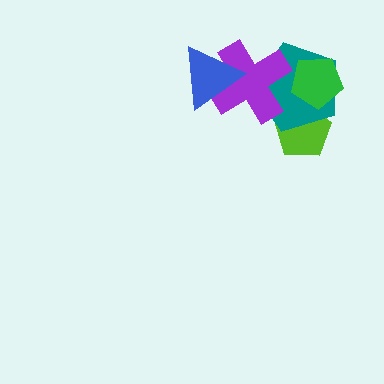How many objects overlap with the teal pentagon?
3 objects overlap with the teal pentagon.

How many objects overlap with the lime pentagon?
2 objects overlap with the lime pentagon.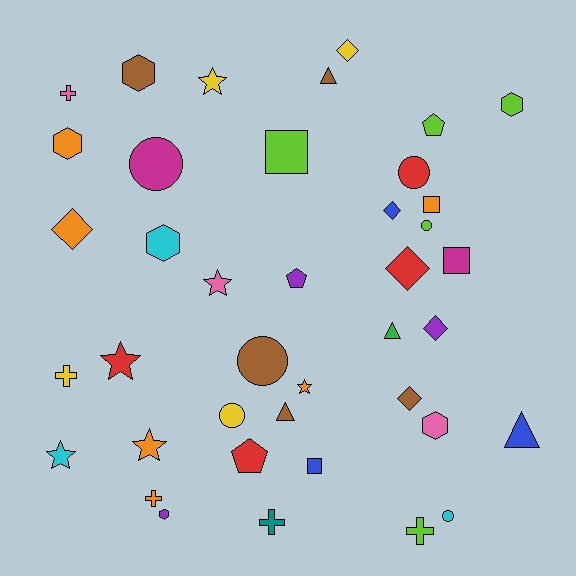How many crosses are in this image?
There are 5 crosses.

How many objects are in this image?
There are 40 objects.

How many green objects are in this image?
There is 1 green object.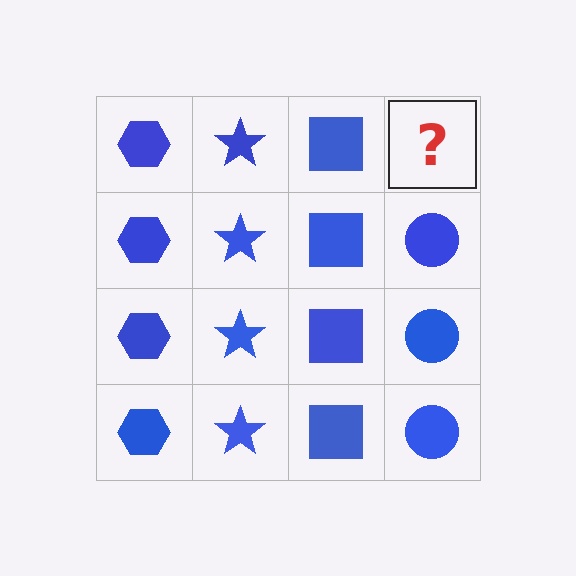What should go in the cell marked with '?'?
The missing cell should contain a blue circle.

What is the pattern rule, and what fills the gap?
The rule is that each column has a consistent shape. The gap should be filled with a blue circle.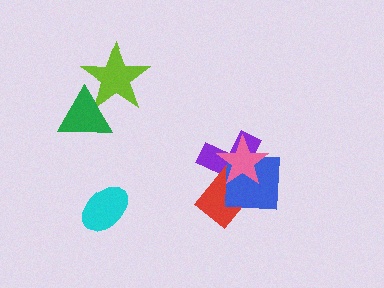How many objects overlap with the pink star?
3 objects overlap with the pink star.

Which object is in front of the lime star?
The green triangle is in front of the lime star.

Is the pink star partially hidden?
No, no other shape covers it.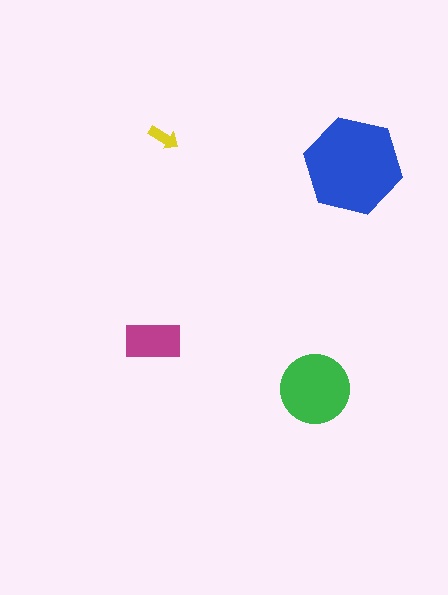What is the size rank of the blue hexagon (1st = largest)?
1st.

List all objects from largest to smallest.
The blue hexagon, the green circle, the magenta rectangle, the yellow arrow.